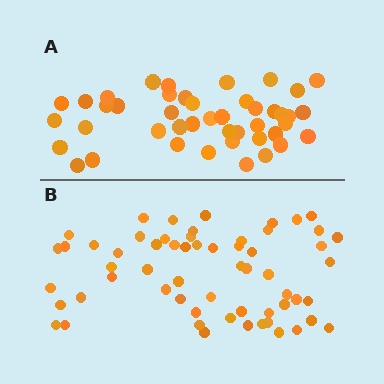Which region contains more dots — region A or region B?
Region B (the bottom region) has more dots.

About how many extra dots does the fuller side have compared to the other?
Region B has approximately 15 more dots than region A.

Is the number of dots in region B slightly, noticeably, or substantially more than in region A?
Region B has noticeably more, but not dramatically so. The ratio is roughly 1.4 to 1.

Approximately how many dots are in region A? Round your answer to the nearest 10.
About 40 dots. (The exact count is 44, which rounds to 40.)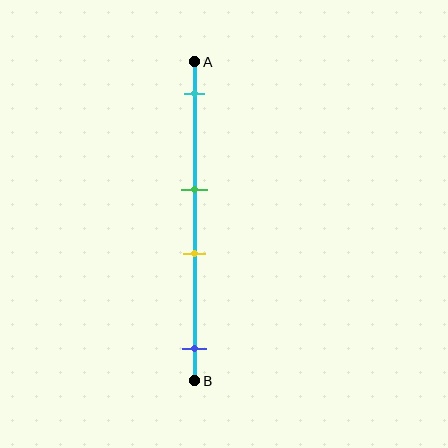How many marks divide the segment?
There are 4 marks dividing the segment.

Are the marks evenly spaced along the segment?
No, the marks are not evenly spaced.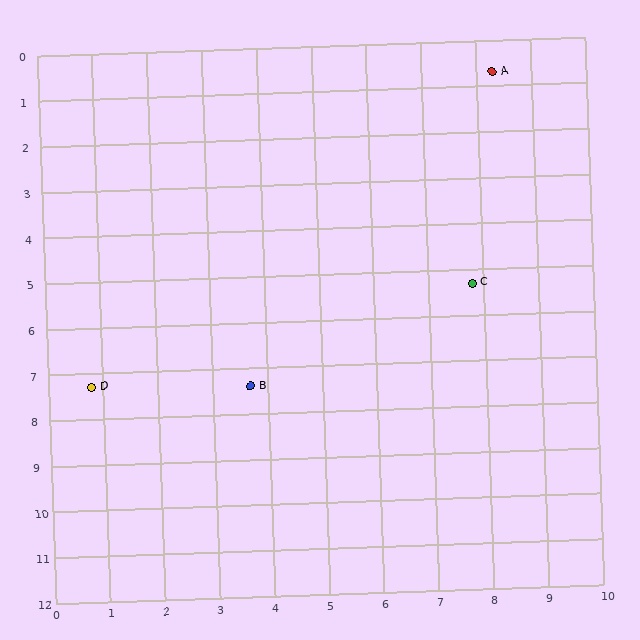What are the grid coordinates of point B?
Point B is at approximately (3.7, 7.4).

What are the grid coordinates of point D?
Point D is at approximately (0.8, 7.3).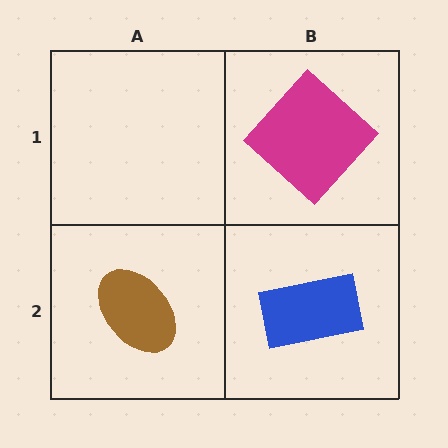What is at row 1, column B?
A magenta diamond.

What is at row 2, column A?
A brown ellipse.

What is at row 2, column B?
A blue rectangle.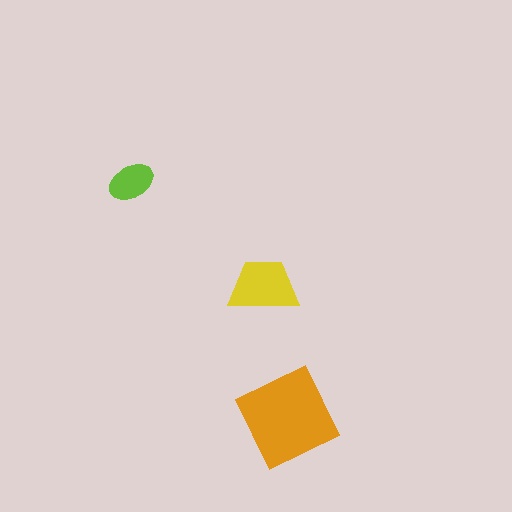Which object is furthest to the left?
The lime ellipse is leftmost.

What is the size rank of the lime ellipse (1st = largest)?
3rd.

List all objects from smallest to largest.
The lime ellipse, the yellow trapezoid, the orange diamond.